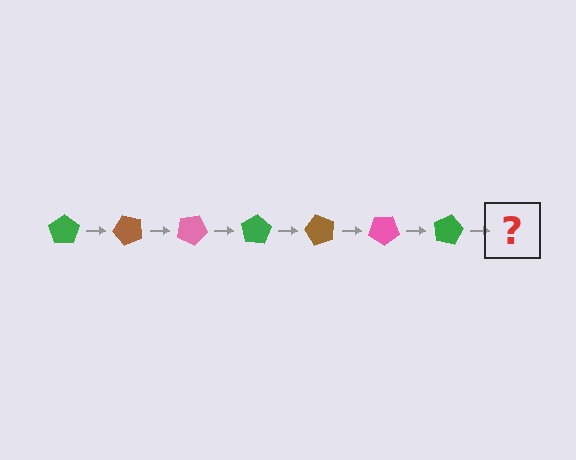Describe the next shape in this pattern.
It should be a brown pentagon, rotated 350 degrees from the start.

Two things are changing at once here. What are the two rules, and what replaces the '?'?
The two rules are that it rotates 50 degrees each step and the color cycles through green, brown, and pink. The '?' should be a brown pentagon, rotated 350 degrees from the start.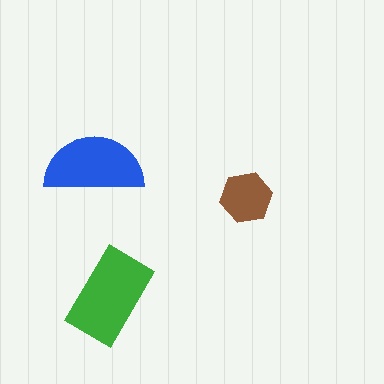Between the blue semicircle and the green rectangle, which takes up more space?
The green rectangle.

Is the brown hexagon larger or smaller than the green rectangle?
Smaller.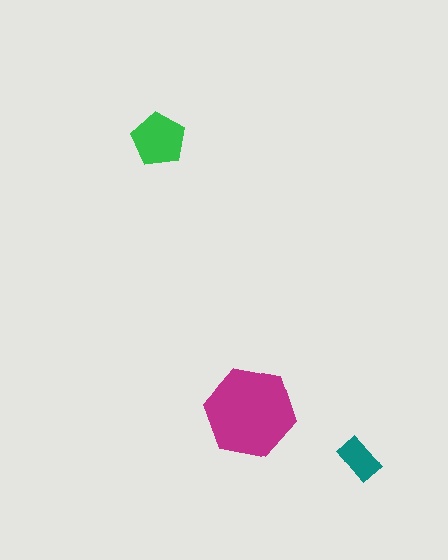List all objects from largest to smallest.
The magenta hexagon, the green pentagon, the teal rectangle.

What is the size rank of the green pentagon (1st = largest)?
2nd.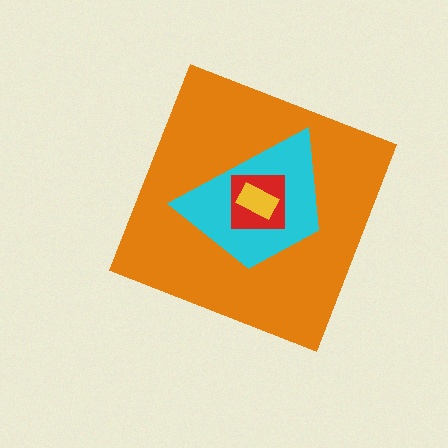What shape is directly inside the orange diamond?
The cyan trapezoid.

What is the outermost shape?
The orange diamond.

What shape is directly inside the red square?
The yellow rectangle.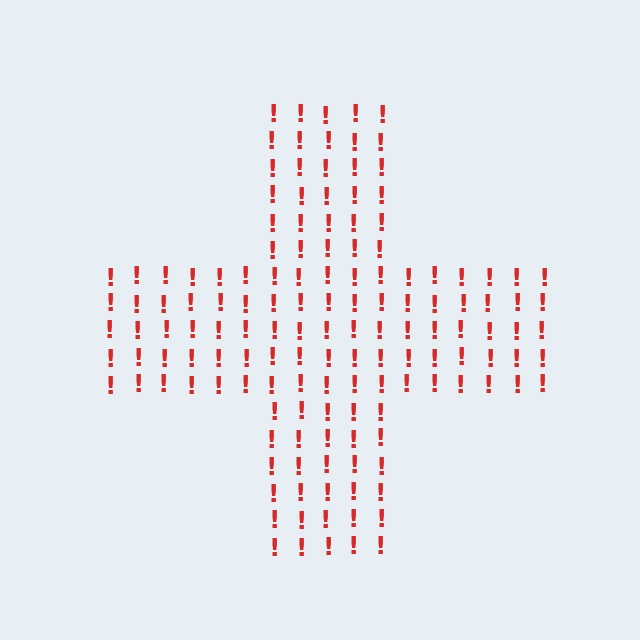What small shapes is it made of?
It is made of small exclamation marks.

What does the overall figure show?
The overall figure shows a cross.